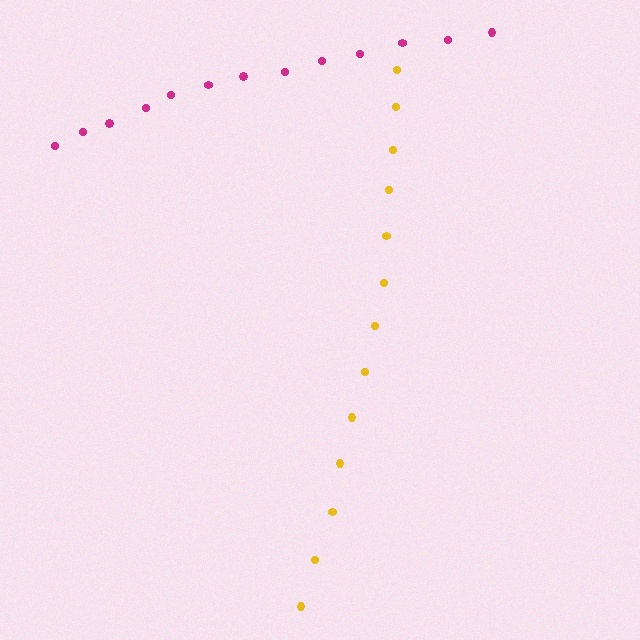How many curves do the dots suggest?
There are 2 distinct paths.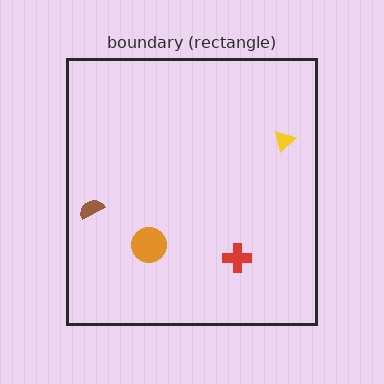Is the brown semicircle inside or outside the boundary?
Inside.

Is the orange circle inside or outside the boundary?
Inside.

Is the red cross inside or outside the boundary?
Inside.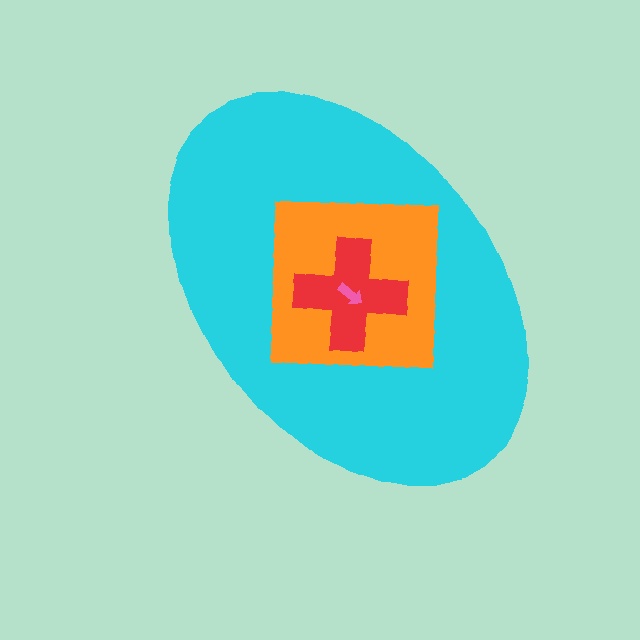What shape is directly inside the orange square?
The red cross.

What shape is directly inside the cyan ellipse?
The orange square.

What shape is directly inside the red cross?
The pink arrow.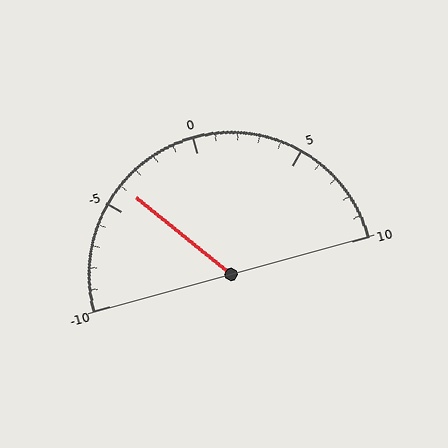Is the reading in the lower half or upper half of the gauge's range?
The reading is in the lower half of the range (-10 to 10).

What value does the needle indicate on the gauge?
The needle indicates approximately -4.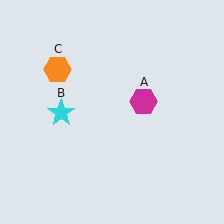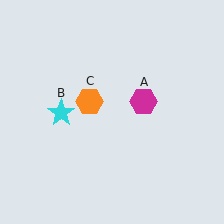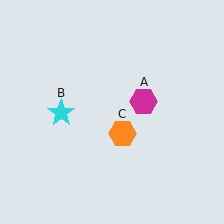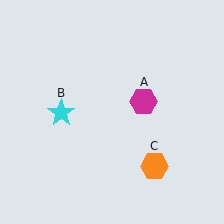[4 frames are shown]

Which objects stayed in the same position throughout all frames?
Magenta hexagon (object A) and cyan star (object B) remained stationary.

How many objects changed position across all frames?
1 object changed position: orange hexagon (object C).